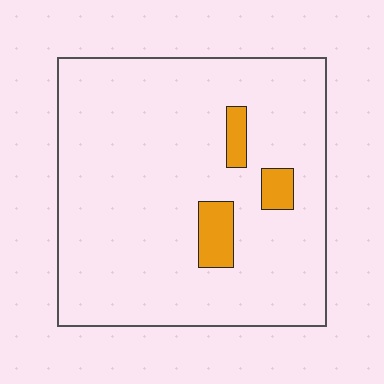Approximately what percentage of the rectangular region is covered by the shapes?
Approximately 5%.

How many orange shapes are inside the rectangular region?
3.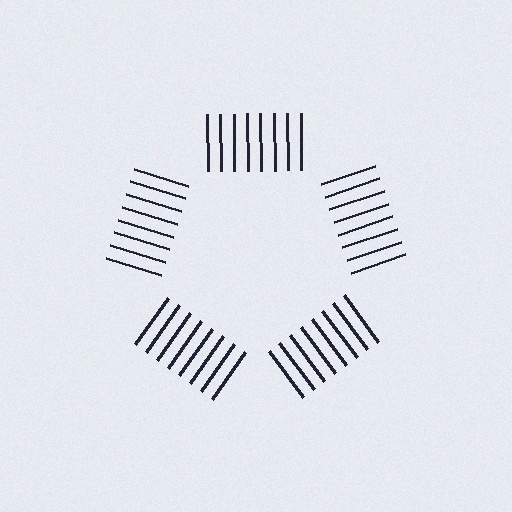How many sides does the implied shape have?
5 sides — the line-ends trace a pentagon.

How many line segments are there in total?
40 — 8 along each of the 5 edges.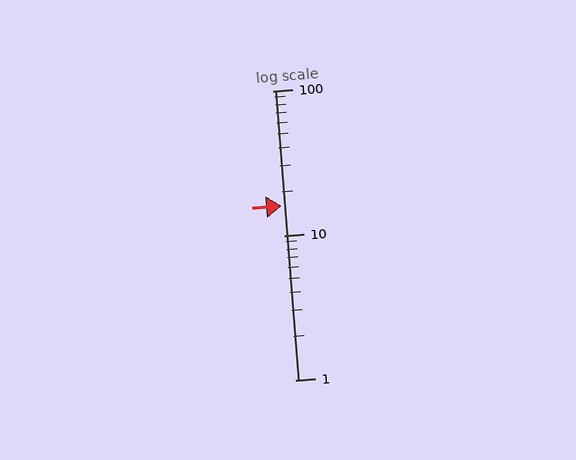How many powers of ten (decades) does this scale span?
The scale spans 2 decades, from 1 to 100.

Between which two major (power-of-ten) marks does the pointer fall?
The pointer is between 10 and 100.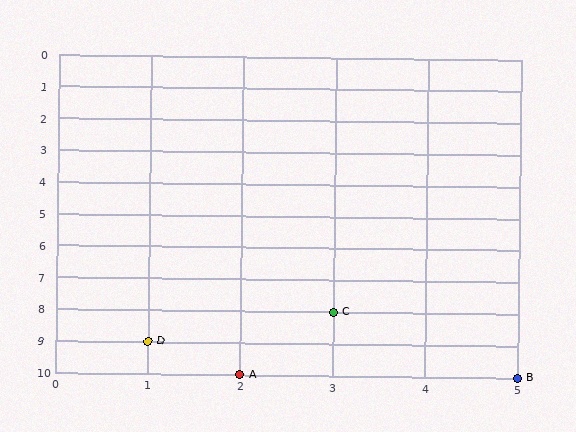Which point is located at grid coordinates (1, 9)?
Point D is at (1, 9).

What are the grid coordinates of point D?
Point D is at grid coordinates (1, 9).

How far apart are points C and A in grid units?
Points C and A are 1 column and 2 rows apart (about 2.2 grid units diagonally).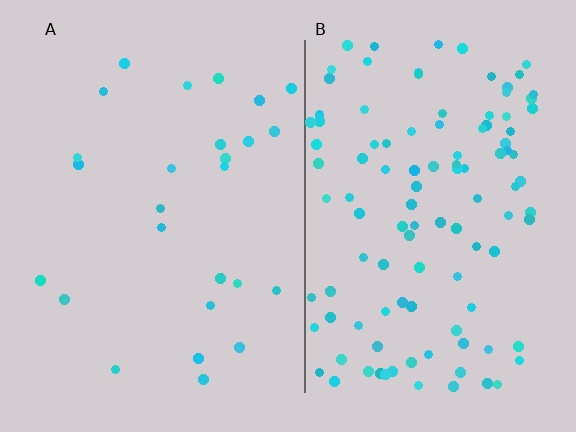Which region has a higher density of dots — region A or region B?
B (the right).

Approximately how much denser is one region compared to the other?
Approximately 4.3× — region B over region A.